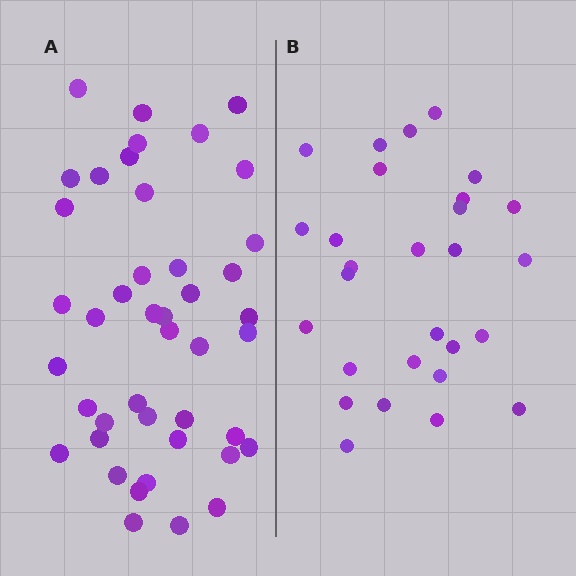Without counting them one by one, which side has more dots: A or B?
Region A (the left region) has more dots.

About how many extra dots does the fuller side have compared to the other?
Region A has approximately 15 more dots than region B.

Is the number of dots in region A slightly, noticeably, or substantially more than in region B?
Region A has substantially more. The ratio is roughly 1.5 to 1.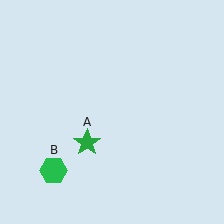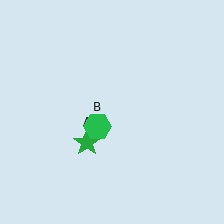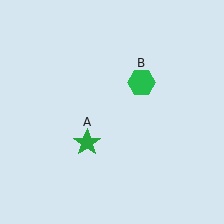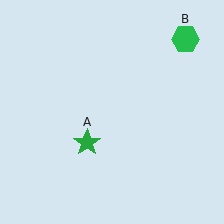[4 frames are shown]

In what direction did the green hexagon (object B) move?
The green hexagon (object B) moved up and to the right.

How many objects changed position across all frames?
1 object changed position: green hexagon (object B).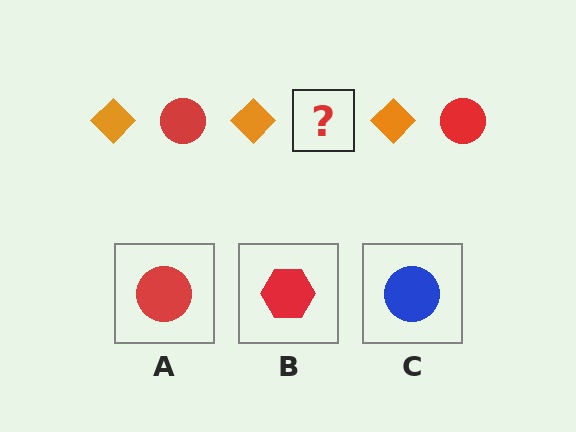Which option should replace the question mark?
Option A.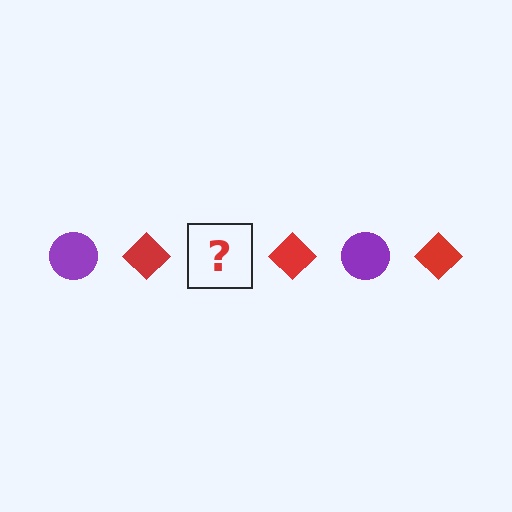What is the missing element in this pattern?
The missing element is a purple circle.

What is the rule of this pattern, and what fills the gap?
The rule is that the pattern alternates between purple circle and red diamond. The gap should be filled with a purple circle.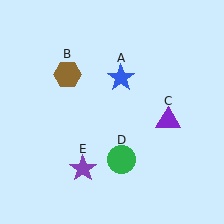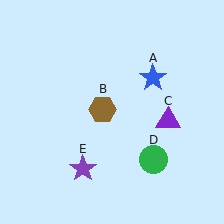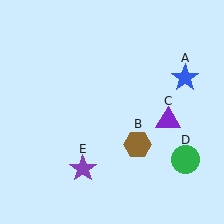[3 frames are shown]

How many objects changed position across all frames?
3 objects changed position: blue star (object A), brown hexagon (object B), green circle (object D).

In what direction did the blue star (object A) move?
The blue star (object A) moved right.